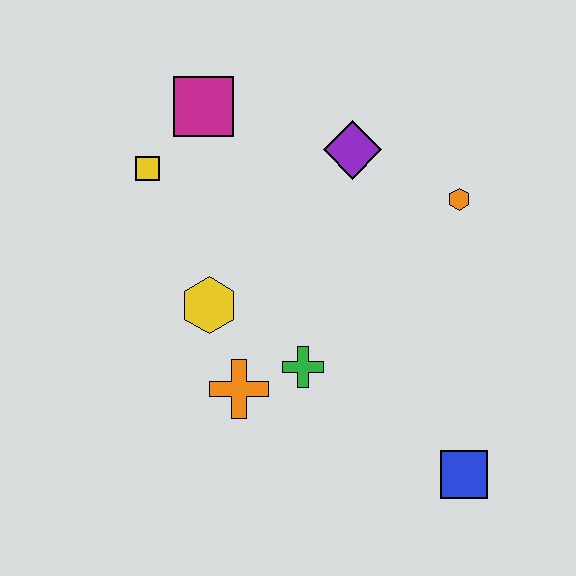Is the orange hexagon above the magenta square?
No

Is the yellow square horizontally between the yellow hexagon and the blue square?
No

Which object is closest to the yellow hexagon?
The orange cross is closest to the yellow hexagon.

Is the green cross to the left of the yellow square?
No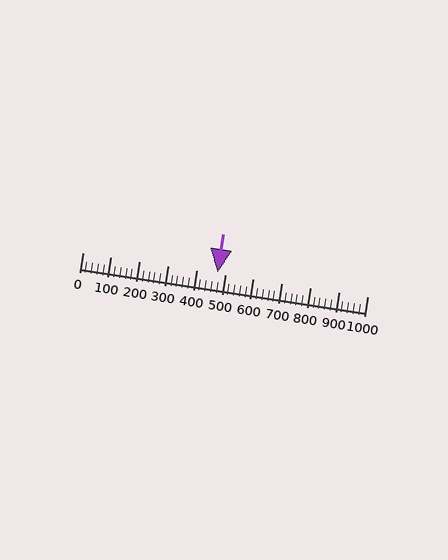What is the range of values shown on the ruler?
The ruler shows values from 0 to 1000.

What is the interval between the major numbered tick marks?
The major tick marks are spaced 100 units apart.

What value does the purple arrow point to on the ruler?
The purple arrow points to approximately 473.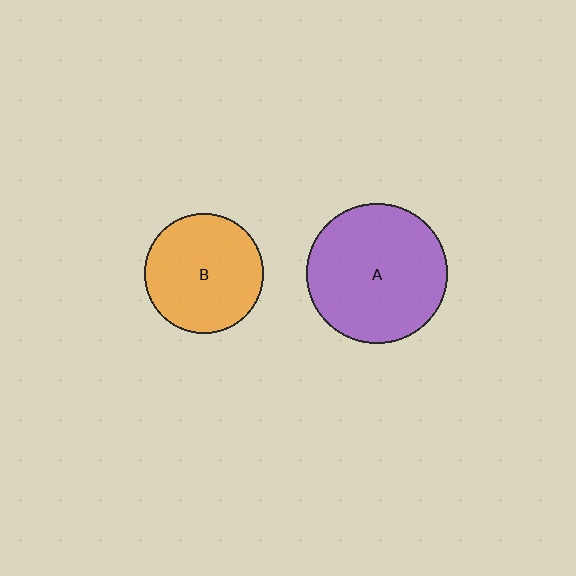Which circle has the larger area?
Circle A (purple).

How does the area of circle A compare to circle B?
Approximately 1.4 times.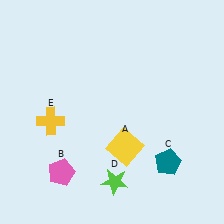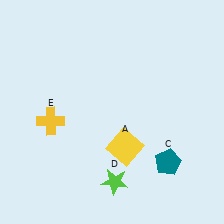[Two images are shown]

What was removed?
The pink pentagon (B) was removed in Image 2.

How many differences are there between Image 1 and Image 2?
There is 1 difference between the two images.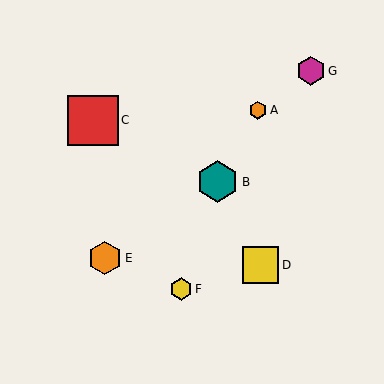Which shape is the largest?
The red square (labeled C) is the largest.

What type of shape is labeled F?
Shape F is a yellow hexagon.